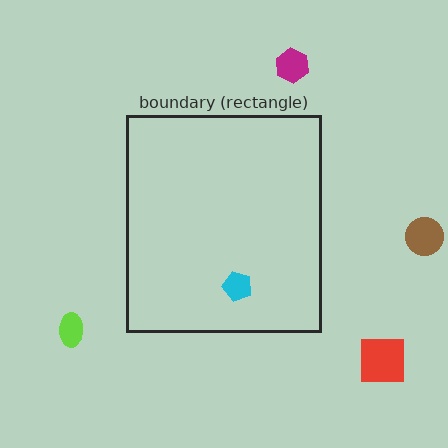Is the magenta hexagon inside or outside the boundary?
Outside.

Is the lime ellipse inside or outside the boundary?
Outside.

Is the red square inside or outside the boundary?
Outside.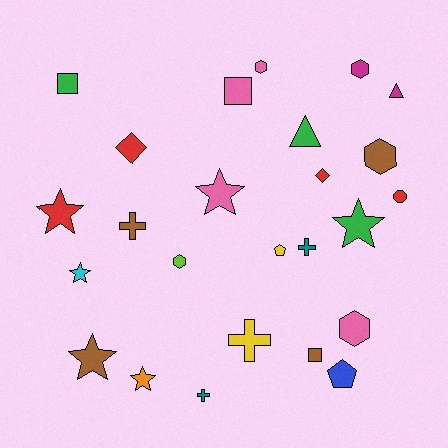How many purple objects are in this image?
There are no purple objects.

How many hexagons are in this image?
There are 5 hexagons.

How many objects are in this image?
There are 25 objects.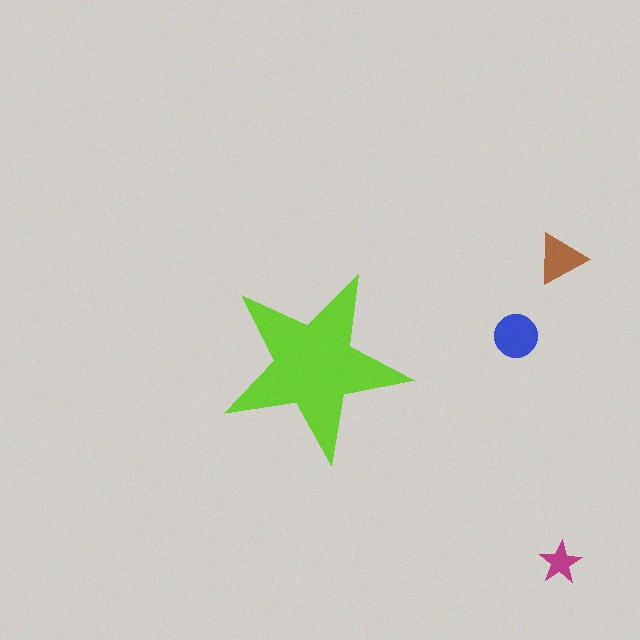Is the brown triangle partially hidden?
No, the brown triangle is fully visible.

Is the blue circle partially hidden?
No, the blue circle is fully visible.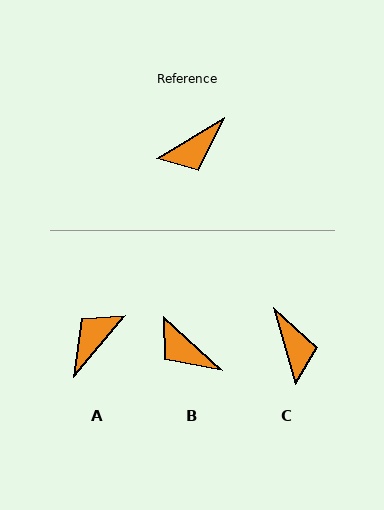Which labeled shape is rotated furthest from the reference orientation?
A, about 161 degrees away.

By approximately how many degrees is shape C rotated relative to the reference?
Approximately 74 degrees counter-clockwise.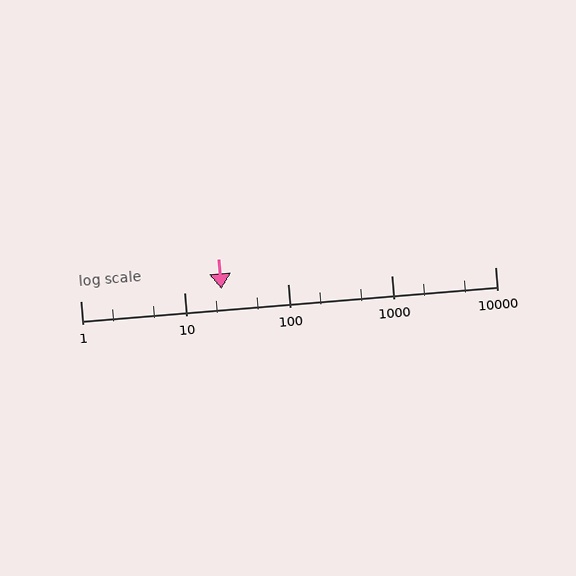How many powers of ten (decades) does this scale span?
The scale spans 4 decades, from 1 to 10000.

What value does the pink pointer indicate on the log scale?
The pointer indicates approximately 23.